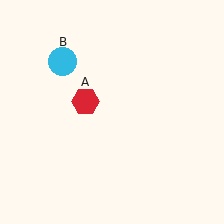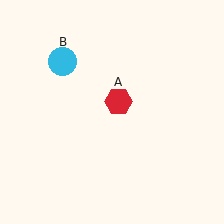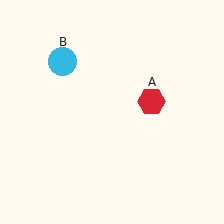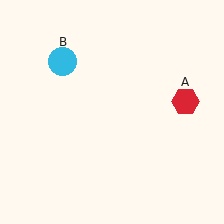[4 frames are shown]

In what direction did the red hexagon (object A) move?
The red hexagon (object A) moved right.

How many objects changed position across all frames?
1 object changed position: red hexagon (object A).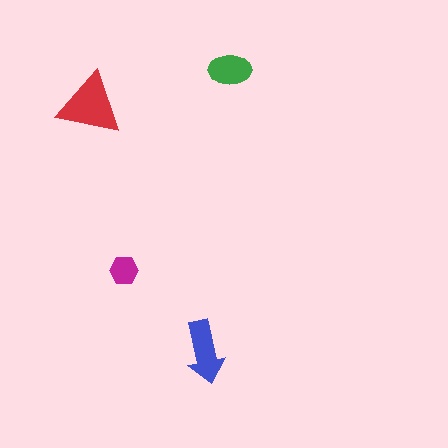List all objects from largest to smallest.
The red triangle, the blue arrow, the green ellipse, the magenta hexagon.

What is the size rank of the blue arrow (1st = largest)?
2nd.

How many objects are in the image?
There are 4 objects in the image.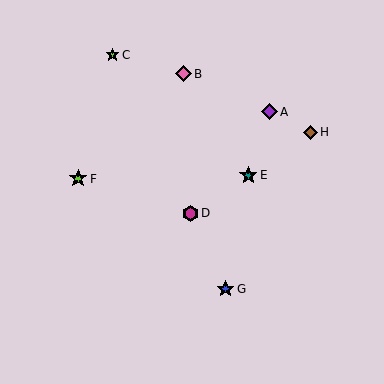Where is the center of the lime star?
The center of the lime star is at (78, 179).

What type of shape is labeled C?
Shape C is a lime star.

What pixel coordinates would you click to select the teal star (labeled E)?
Click at (248, 175) to select the teal star E.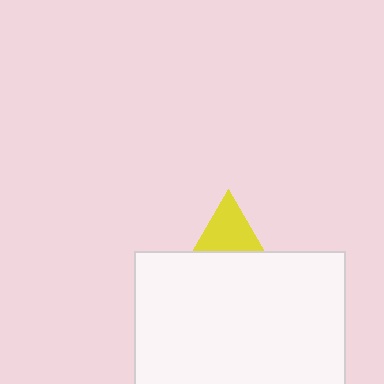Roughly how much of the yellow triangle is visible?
About half of it is visible (roughly 50%).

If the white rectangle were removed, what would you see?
You would see the complete yellow triangle.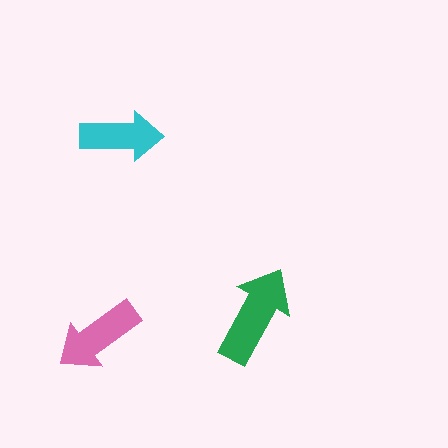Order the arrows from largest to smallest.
the green one, the pink one, the cyan one.